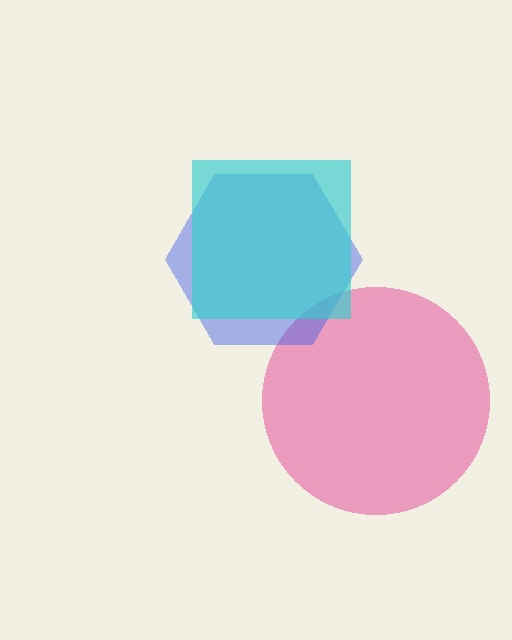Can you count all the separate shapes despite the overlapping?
Yes, there are 3 separate shapes.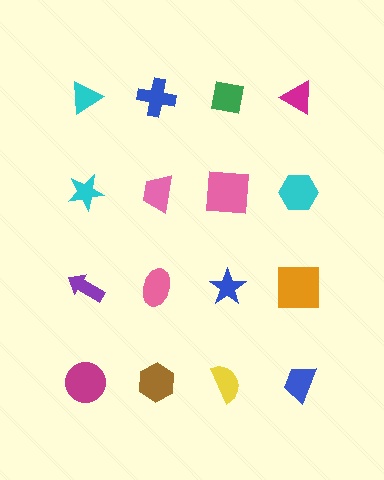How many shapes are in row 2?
4 shapes.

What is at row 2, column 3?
A pink square.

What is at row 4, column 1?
A magenta circle.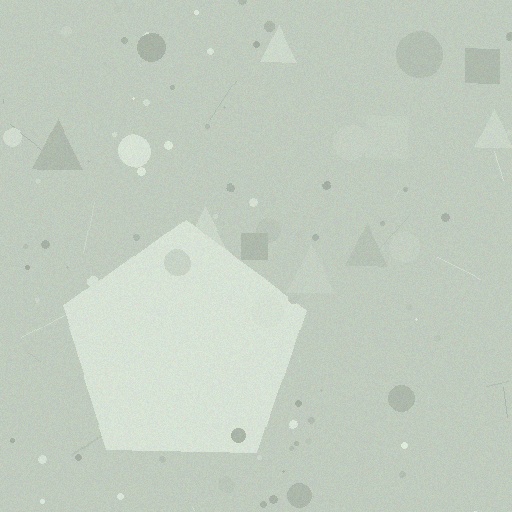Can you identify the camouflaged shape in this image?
The camouflaged shape is a pentagon.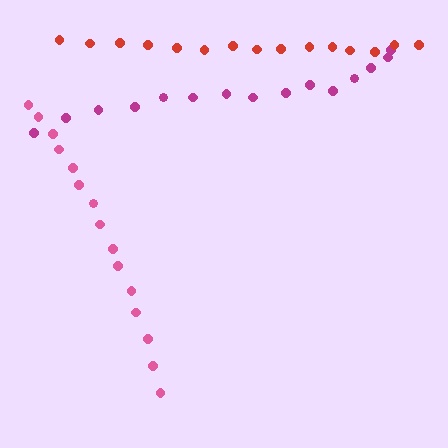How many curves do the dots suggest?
There are 3 distinct paths.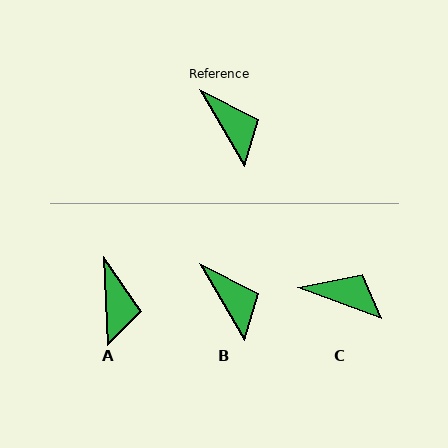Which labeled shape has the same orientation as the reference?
B.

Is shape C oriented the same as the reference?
No, it is off by about 38 degrees.